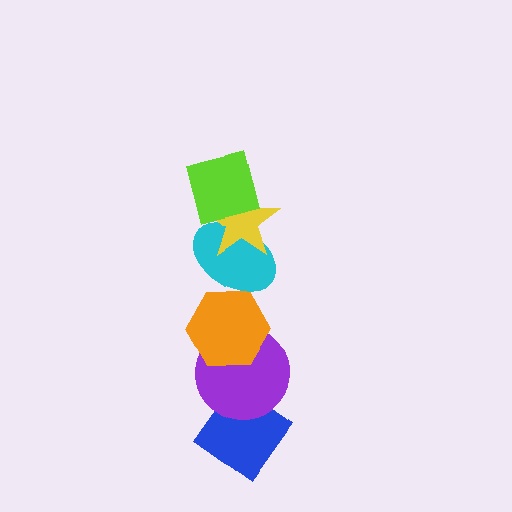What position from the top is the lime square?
The lime square is 1st from the top.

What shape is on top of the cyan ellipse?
The yellow star is on top of the cyan ellipse.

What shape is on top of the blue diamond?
The purple circle is on top of the blue diamond.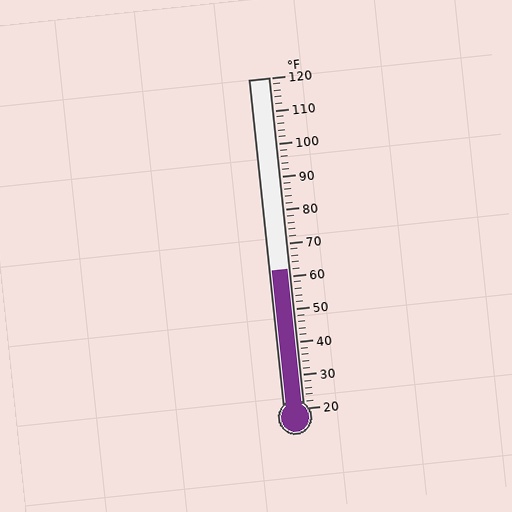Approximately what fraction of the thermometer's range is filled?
The thermometer is filled to approximately 40% of its range.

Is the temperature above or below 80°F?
The temperature is below 80°F.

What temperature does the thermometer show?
The thermometer shows approximately 62°F.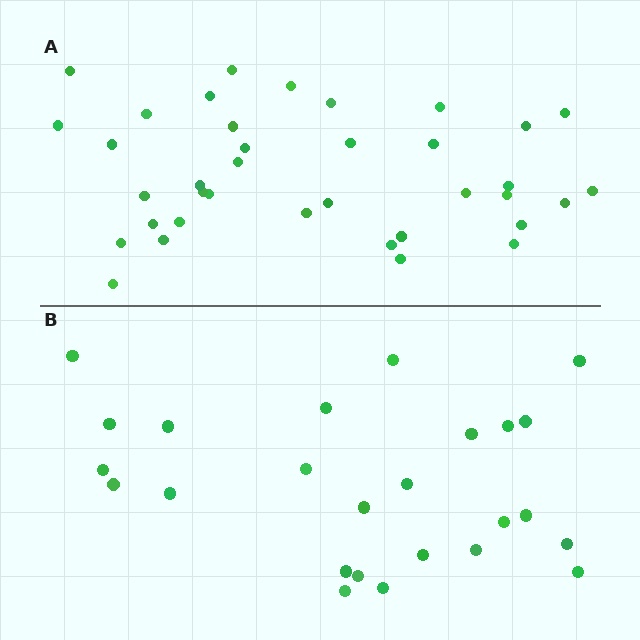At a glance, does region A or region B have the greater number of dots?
Region A (the top region) has more dots.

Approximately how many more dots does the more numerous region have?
Region A has roughly 12 or so more dots than region B.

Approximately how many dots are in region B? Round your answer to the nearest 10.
About 20 dots. (The exact count is 25, which rounds to 20.)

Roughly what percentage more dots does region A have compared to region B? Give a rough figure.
About 50% more.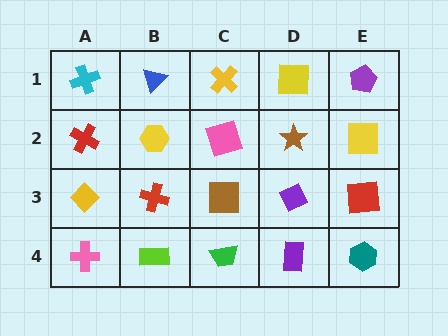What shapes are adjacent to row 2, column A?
A cyan cross (row 1, column A), a yellow diamond (row 3, column A), a yellow hexagon (row 2, column B).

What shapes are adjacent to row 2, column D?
A yellow square (row 1, column D), a purple diamond (row 3, column D), a pink square (row 2, column C), a yellow square (row 2, column E).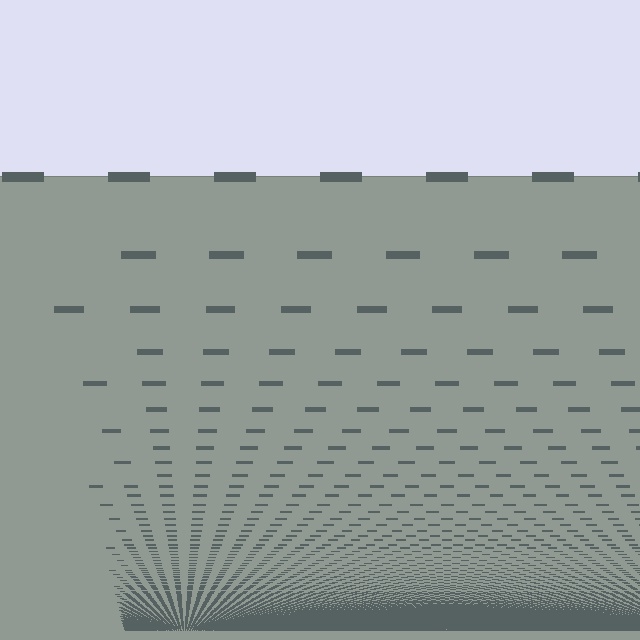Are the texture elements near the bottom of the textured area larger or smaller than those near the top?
Smaller. The gradient is inverted — elements near the bottom are smaller and denser.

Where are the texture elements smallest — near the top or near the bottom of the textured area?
Near the bottom.